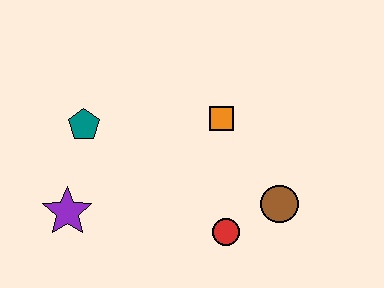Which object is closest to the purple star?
The teal pentagon is closest to the purple star.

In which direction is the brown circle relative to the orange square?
The brown circle is below the orange square.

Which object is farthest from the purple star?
The brown circle is farthest from the purple star.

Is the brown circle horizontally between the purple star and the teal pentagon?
No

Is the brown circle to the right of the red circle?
Yes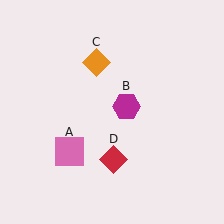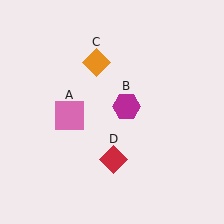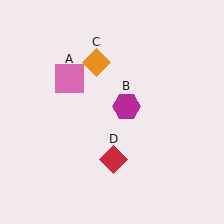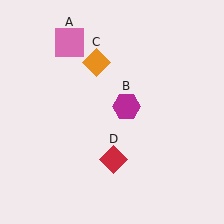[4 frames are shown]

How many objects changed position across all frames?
1 object changed position: pink square (object A).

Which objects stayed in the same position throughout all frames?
Magenta hexagon (object B) and orange diamond (object C) and red diamond (object D) remained stationary.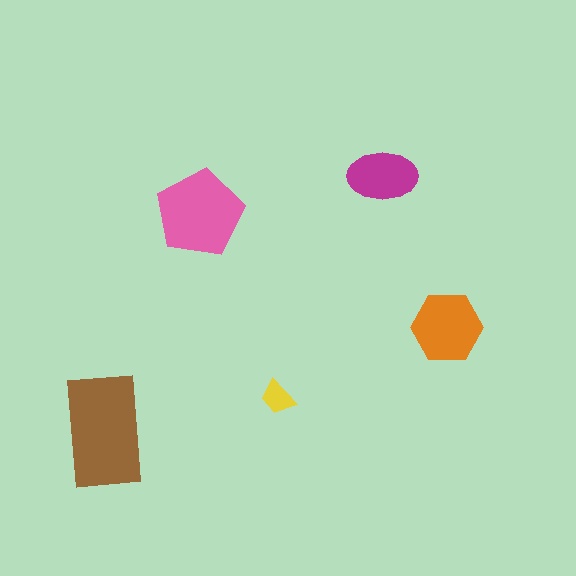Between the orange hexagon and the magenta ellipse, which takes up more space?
The orange hexagon.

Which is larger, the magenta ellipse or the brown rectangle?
The brown rectangle.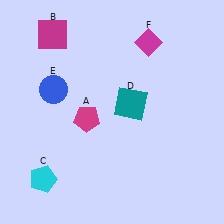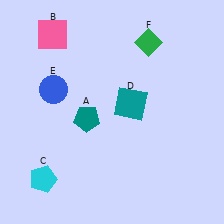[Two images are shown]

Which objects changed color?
A changed from magenta to teal. B changed from magenta to pink. F changed from magenta to green.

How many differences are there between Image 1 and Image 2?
There are 3 differences between the two images.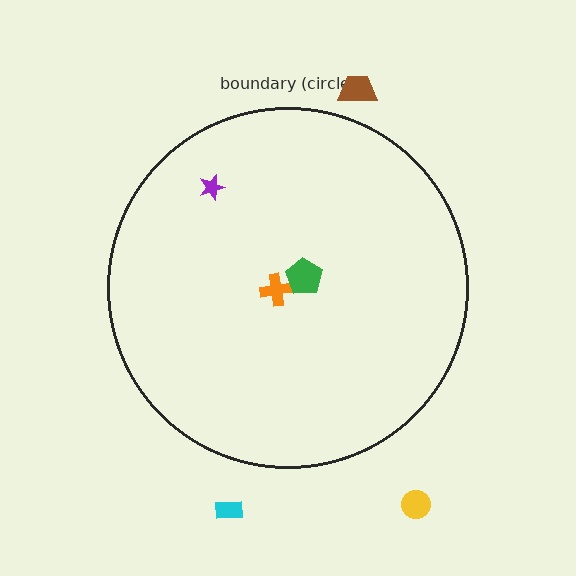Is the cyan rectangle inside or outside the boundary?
Outside.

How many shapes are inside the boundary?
3 inside, 3 outside.